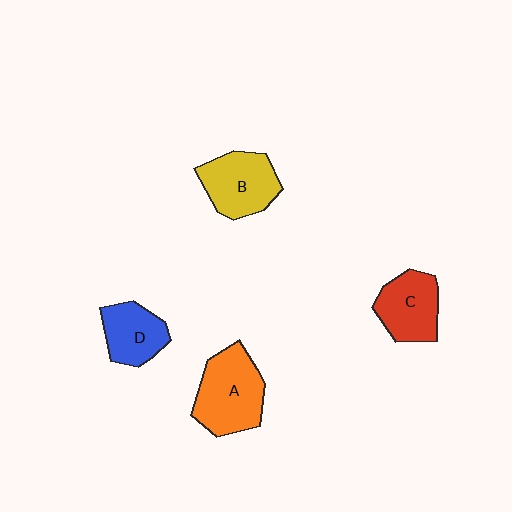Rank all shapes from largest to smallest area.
From largest to smallest: A (orange), B (yellow), C (red), D (blue).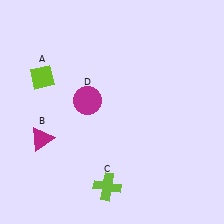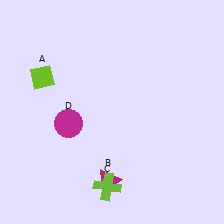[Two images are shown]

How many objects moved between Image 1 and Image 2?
2 objects moved between the two images.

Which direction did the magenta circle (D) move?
The magenta circle (D) moved down.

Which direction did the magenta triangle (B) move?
The magenta triangle (B) moved right.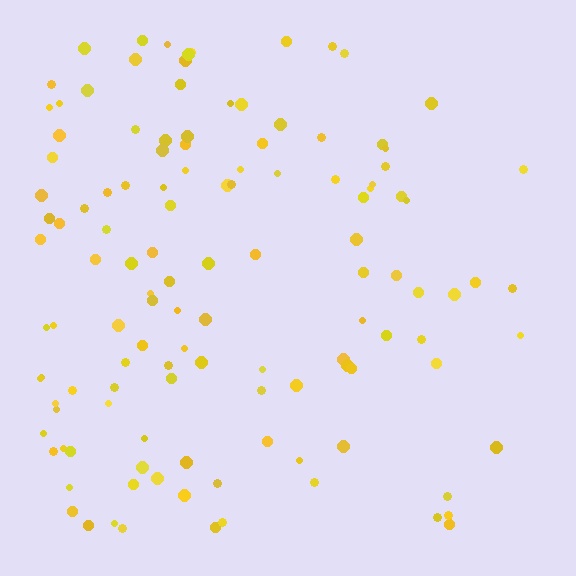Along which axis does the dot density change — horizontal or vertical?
Horizontal.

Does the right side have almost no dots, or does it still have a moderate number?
Still a moderate number, just noticeably fewer than the left.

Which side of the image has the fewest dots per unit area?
The right.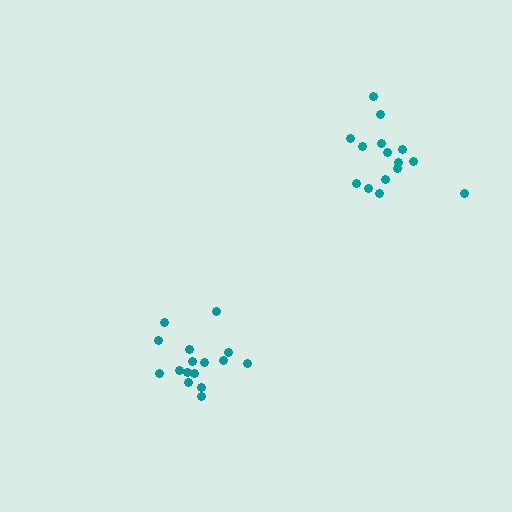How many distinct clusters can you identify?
There are 2 distinct clusters.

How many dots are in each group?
Group 1: 15 dots, Group 2: 16 dots (31 total).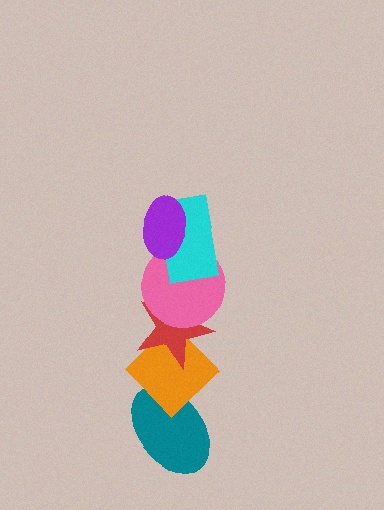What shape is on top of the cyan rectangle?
The purple ellipse is on top of the cyan rectangle.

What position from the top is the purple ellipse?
The purple ellipse is 1st from the top.